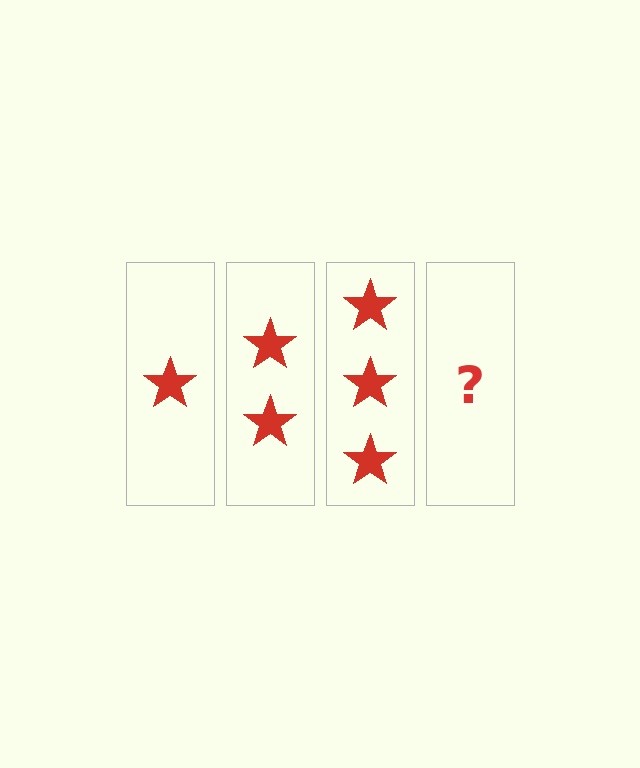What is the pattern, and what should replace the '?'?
The pattern is that each step adds one more star. The '?' should be 4 stars.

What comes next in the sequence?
The next element should be 4 stars.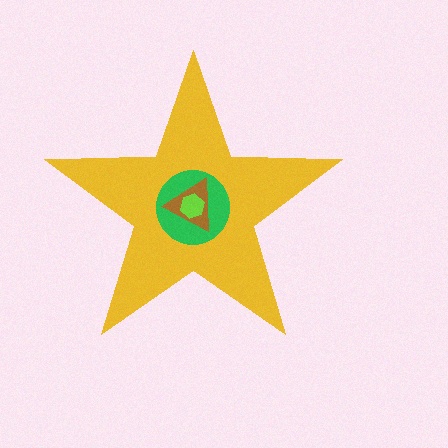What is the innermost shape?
The lime hexagon.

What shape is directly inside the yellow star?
The green circle.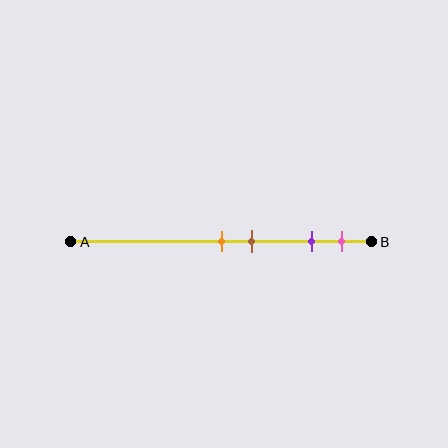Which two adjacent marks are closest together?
The orange and brown marks are the closest adjacent pair.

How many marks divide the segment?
There are 4 marks dividing the segment.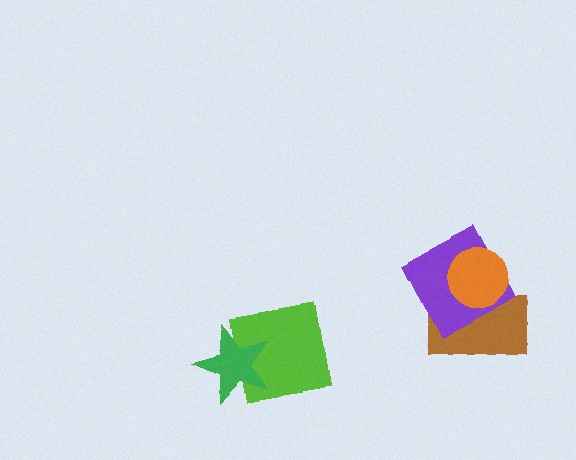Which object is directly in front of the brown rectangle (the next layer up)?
The purple square is directly in front of the brown rectangle.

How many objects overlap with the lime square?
1 object overlaps with the lime square.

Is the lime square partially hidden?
Yes, it is partially covered by another shape.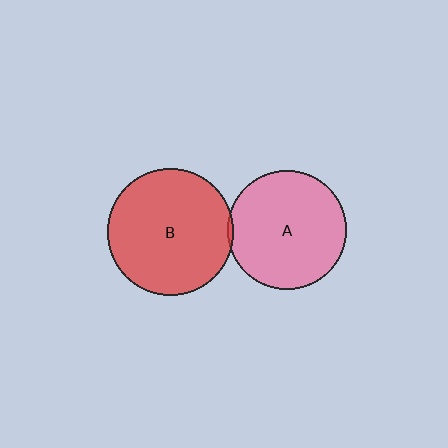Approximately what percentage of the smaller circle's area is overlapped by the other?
Approximately 5%.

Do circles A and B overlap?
Yes.